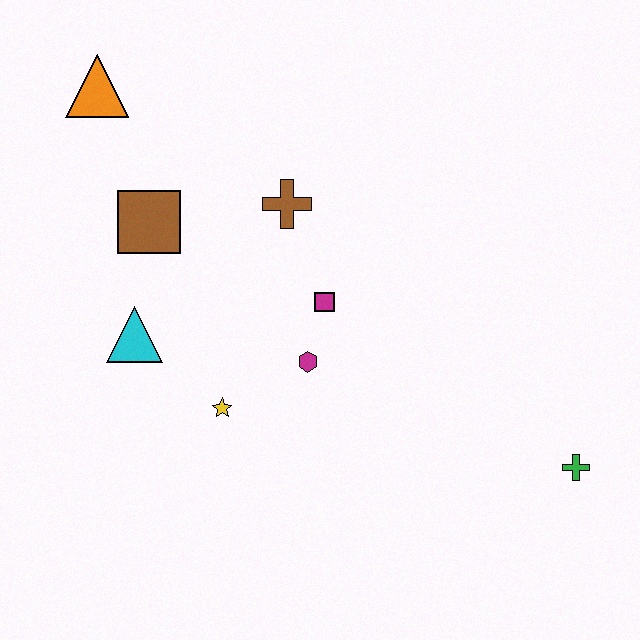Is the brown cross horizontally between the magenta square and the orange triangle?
Yes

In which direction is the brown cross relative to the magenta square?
The brown cross is above the magenta square.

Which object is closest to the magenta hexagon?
The magenta square is closest to the magenta hexagon.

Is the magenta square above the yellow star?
Yes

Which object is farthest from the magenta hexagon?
The orange triangle is farthest from the magenta hexagon.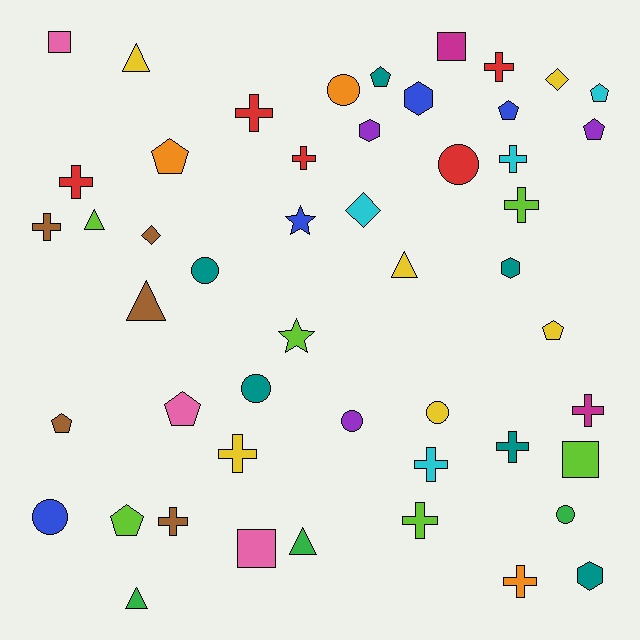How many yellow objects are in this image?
There are 6 yellow objects.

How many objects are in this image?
There are 50 objects.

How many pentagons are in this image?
There are 9 pentagons.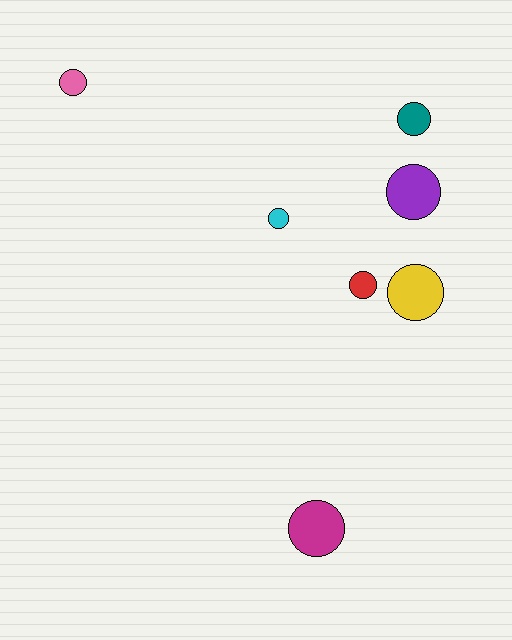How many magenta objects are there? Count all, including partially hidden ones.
There is 1 magenta object.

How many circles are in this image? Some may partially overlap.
There are 7 circles.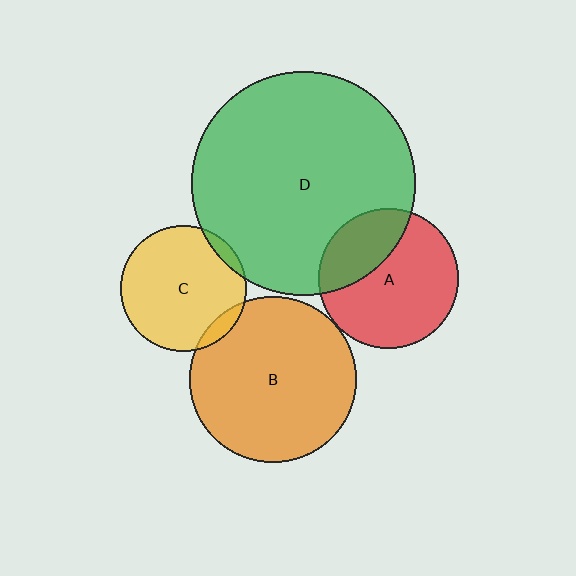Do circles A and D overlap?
Yes.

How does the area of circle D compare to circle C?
Approximately 3.1 times.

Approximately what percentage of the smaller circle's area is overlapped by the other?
Approximately 30%.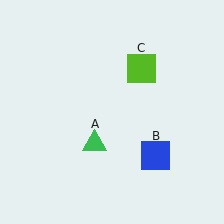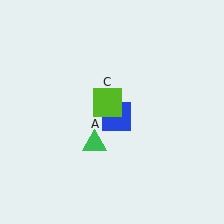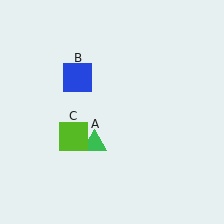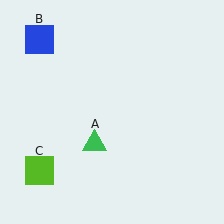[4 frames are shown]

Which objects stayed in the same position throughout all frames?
Green triangle (object A) remained stationary.